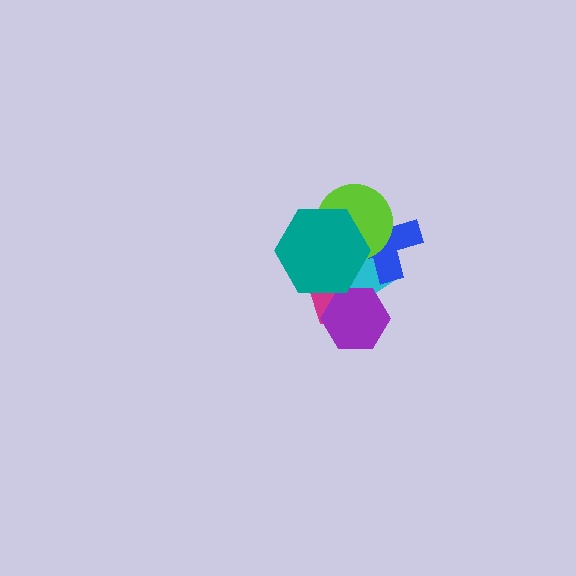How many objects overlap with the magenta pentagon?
4 objects overlap with the magenta pentagon.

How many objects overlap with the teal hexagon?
4 objects overlap with the teal hexagon.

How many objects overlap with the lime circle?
3 objects overlap with the lime circle.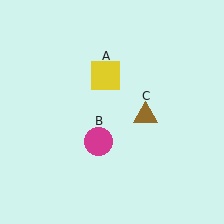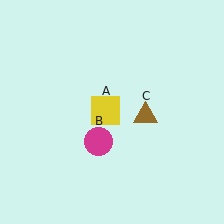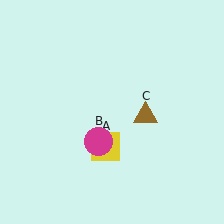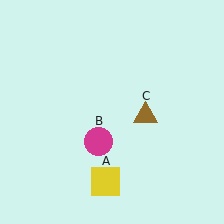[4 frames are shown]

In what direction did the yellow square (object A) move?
The yellow square (object A) moved down.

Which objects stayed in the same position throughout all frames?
Magenta circle (object B) and brown triangle (object C) remained stationary.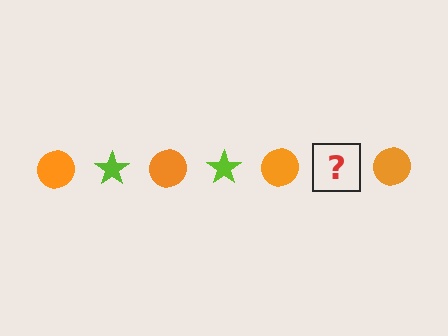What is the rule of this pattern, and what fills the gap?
The rule is that the pattern alternates between orange circle and lime star. The gap should be filled with a lime star.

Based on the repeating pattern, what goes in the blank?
The blank should be a lime star.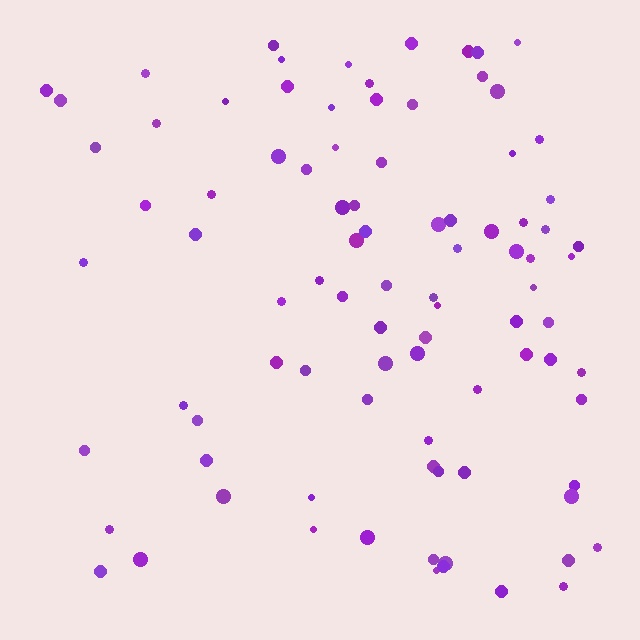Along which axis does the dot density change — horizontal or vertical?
Horizontal.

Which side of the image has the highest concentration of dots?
The right.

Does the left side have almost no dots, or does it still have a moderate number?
Still a moderate number, just noticeably fewer than the right.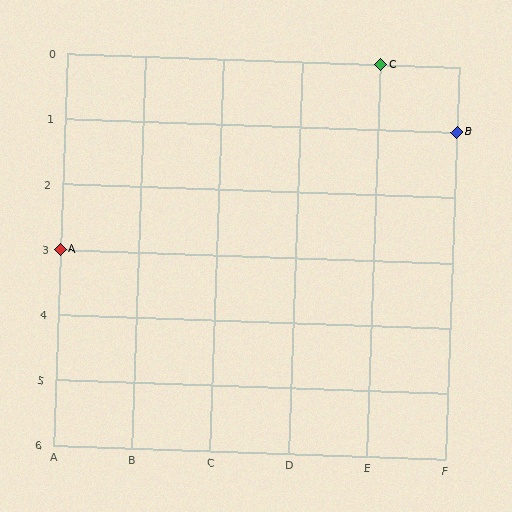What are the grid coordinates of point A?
Point A is at grid coordinates (A, 3).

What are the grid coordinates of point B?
Point B is at grid coordinates (F, 1).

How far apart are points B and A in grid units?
Points B and A are 5 columns and 2 rows apart (about 5.4 grid units diagonally).